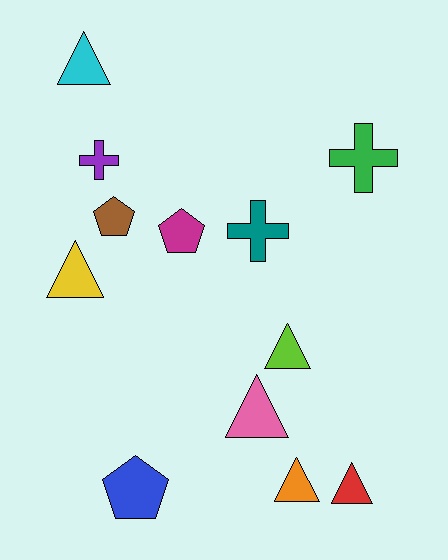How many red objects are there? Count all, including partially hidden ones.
There is 1 red object.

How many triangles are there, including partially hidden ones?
There are 6 triangles.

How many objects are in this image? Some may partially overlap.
There are 12 objects.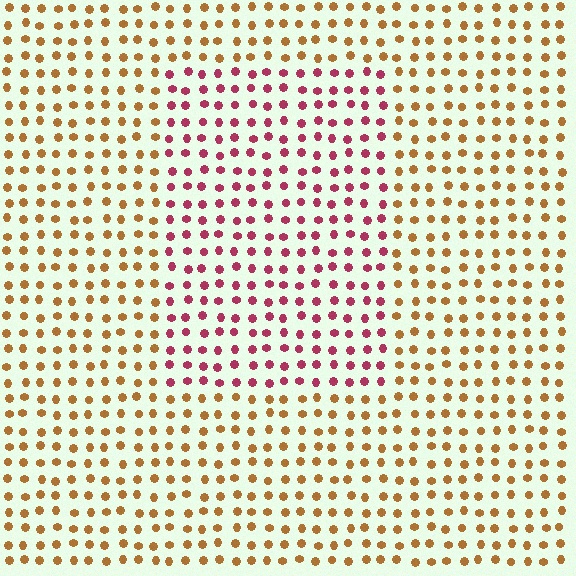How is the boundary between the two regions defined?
The boundary is defined purely by a slight shift in hue (about 53 degrees). Spacing, size, and orientation are identical on both sides.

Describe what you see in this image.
The image is filled with small brown elements in a uniform arrangement. A rectangle-shaped region is visible where the elements are tinted to a slightly different hue, forming a subtle color boundary.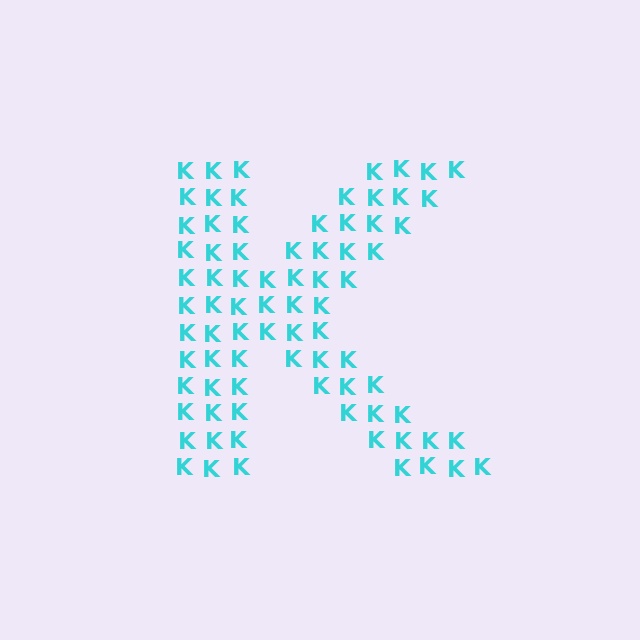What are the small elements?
The small elements are letter K's.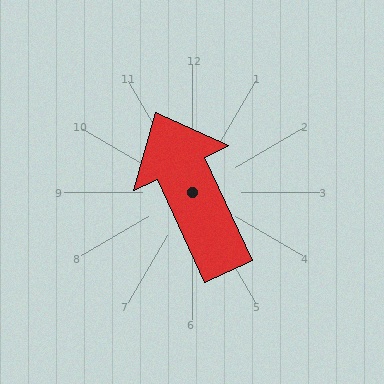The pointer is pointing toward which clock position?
Roughly 11 o'clock.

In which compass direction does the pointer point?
Northwest.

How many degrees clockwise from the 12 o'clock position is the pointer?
Approximately 335 degrees.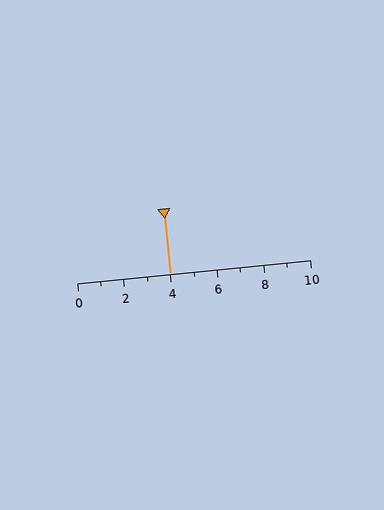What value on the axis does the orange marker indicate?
The marker indicates approximately 4.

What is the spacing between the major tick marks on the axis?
The major ticks are spaced 2 apart.